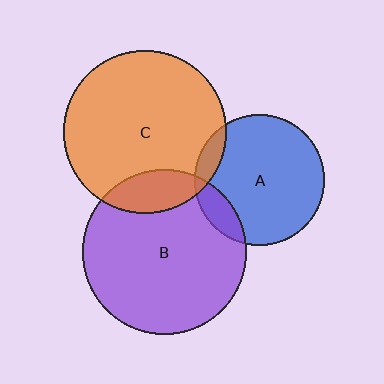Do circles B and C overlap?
Yes.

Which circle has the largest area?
Circle B (purple).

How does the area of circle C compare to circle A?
Approximately 1.6 times.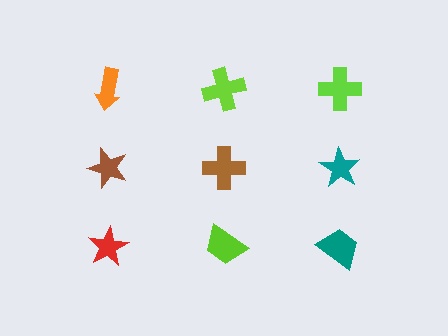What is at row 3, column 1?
A red star.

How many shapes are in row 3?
3 shapes.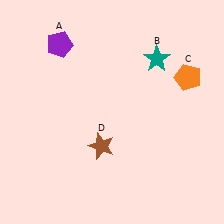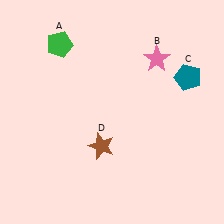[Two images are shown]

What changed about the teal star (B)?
In Image 1, B is teal. In Image 2, it changed to pink.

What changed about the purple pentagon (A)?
In Image 1, A is purple. In Image 2, it changed to green.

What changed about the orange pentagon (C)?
In Image 1, C is orange. In Image 2, it changed to teal.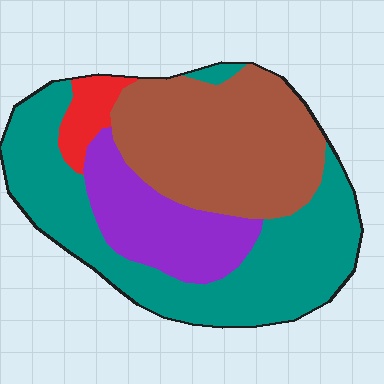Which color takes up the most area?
Teal, at roughly 40%.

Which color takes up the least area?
Red, at roughly 5%.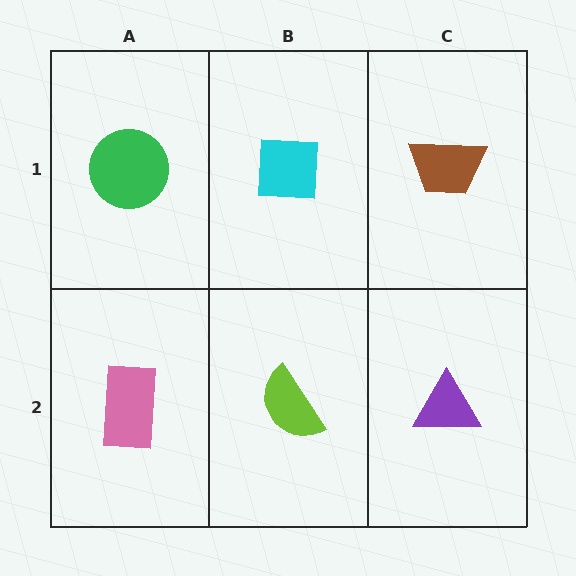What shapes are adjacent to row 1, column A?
A pink rectangle (row 2, column A), a cyan square (row 1, column B).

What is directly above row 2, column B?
A cyan square.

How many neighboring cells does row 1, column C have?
2.